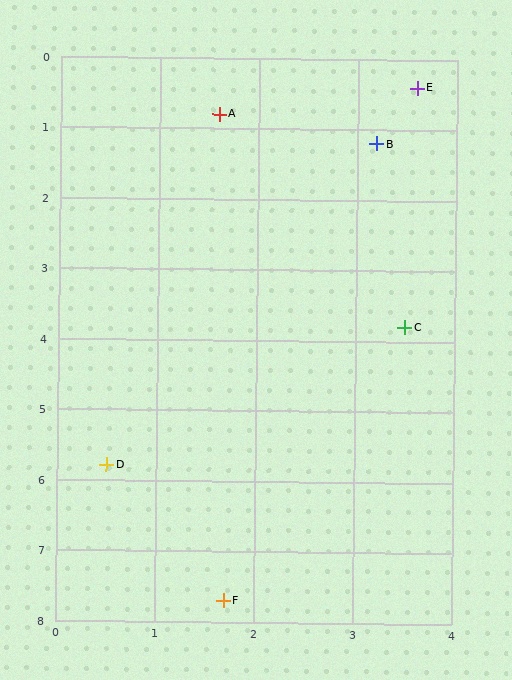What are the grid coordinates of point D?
Point D is at approximately (0.5, 5.8).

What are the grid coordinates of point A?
Point A is at approximately (1.6, 0.8).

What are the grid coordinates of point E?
Point E is at approximately (3.6, 0.4).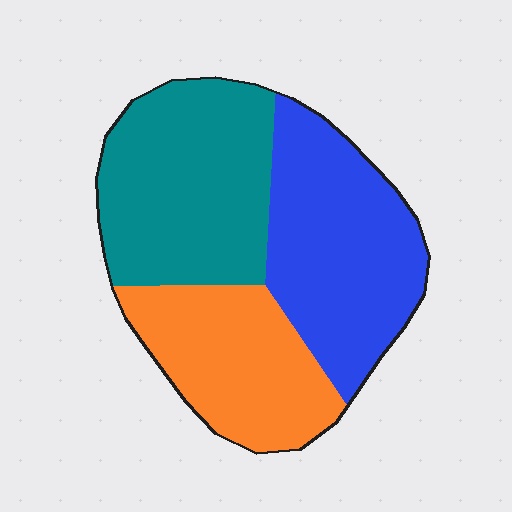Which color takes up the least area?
Orange, at roughly 25%.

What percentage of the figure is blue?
Blue covers roughly 35% of the figure.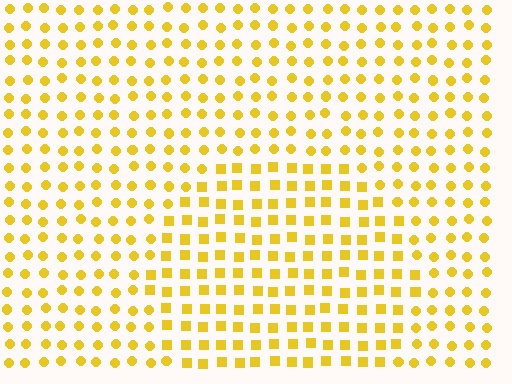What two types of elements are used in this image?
The image uses squares inside the circle region and circles outside it.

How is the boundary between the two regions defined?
The boundary is defined by a change in element shape: squares inside vs. circles outside. All elements share the same color and spacing.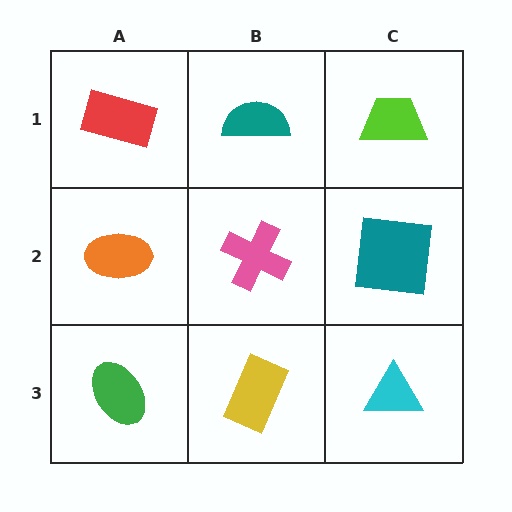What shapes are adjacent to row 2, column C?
A lime trapezoid (row 1, column C), a cyan triangle (row 3, column C), a pink cross (row 2, column B).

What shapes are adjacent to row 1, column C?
A teal square (row 2, column C), a teal semicircle (row 1, column B).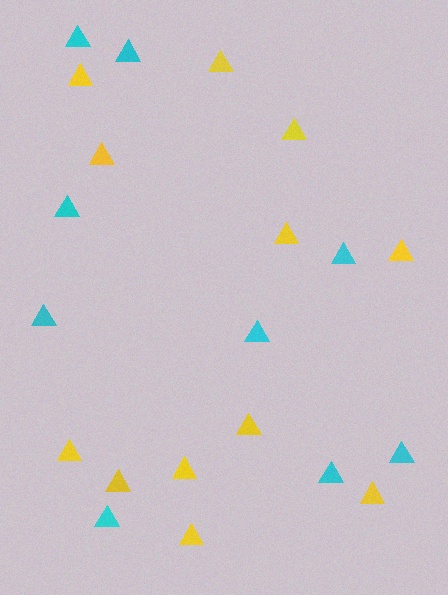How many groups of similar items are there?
There are 2 groups: one group of cyan triangles (9) and one group of yellow triangles (12).